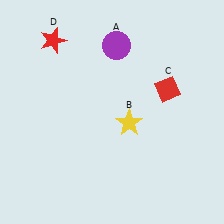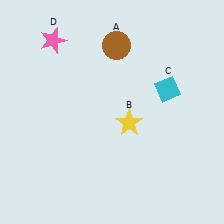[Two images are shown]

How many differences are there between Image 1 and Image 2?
There are 3 differences between the two images.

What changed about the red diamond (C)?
In Image 1, C is red. In Image 2, it changed to cyan.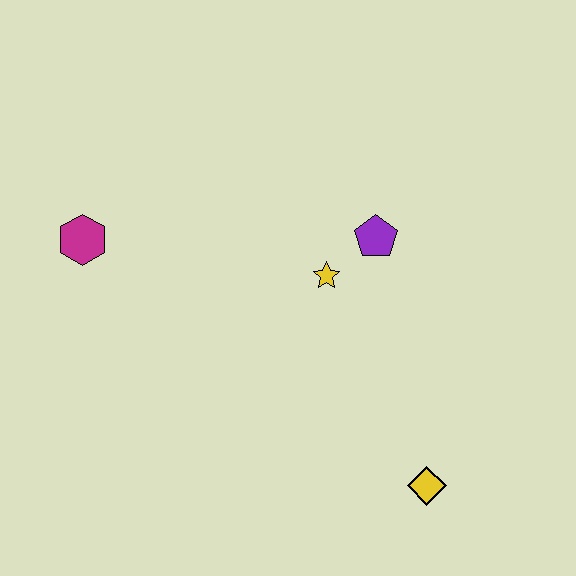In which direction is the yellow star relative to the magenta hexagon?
The yellow star is to the right of the magenta hexagon.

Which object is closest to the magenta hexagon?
The yellow star is closest to the magenta hexagon.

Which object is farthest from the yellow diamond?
The magenta hexagon is farthest from the yellow diamond.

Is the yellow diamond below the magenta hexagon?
Yes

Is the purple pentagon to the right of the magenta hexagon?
Yes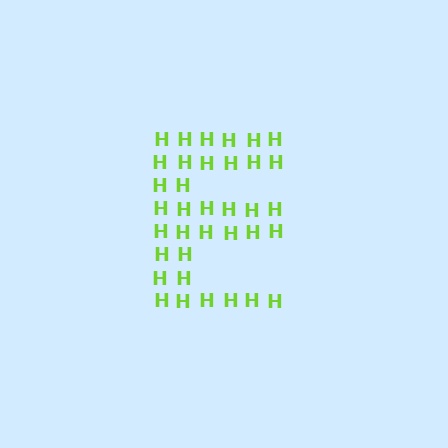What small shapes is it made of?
It is made of small letter H's.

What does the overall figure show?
The overall figure shows the letter E.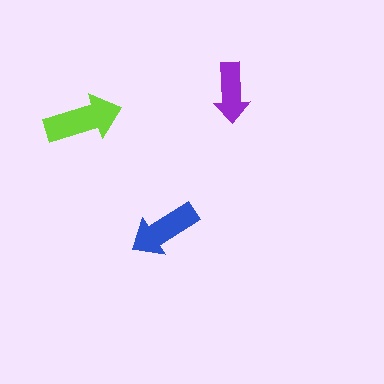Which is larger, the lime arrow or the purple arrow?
The lime one.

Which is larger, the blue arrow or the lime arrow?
The lime one.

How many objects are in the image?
There are 3 objects in the image.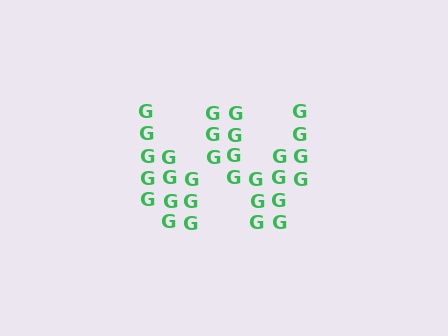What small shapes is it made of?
It is made of small letter G's.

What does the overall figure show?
The overall figure shows the letter W.